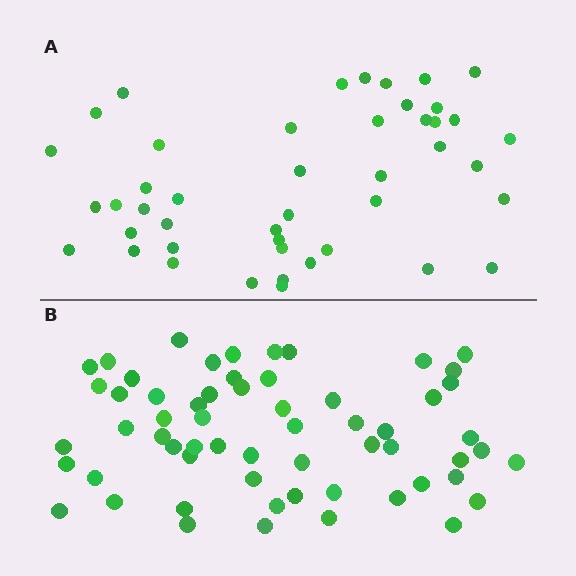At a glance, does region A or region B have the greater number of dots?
Region B (the bottom region) has more dots.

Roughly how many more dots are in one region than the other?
Region B has approximately 15 more dots than region A.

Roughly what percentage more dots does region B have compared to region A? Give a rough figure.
About 35% more.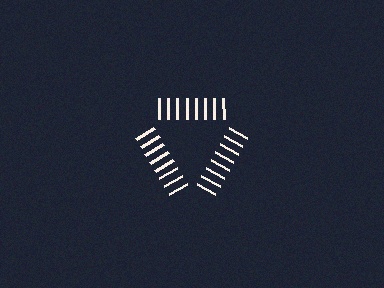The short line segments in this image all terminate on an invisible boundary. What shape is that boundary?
An illusory triangle — the line segments terminate on its edges but no continuous stroke is drawn.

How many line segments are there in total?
24 — 8 along each of the 3 edges.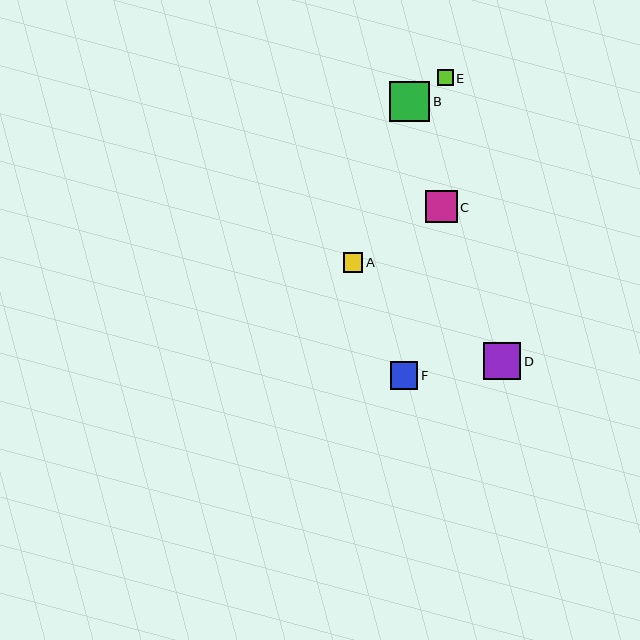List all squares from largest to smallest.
From largest to smallest: B, D, C, F, A, E.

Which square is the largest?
Square B is the largest with a size of approximately 40 pixels.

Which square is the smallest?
Square E is the smallest with a size of approximately 15 pixels.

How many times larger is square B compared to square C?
Square B is approximately 1.3 times the size of square C.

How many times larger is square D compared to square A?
Square D is approximately 1.9 times the size of square A.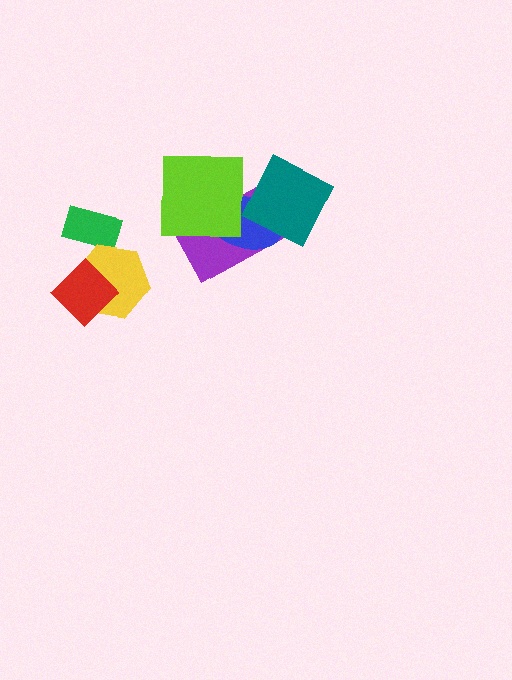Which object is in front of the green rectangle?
The yellow hexagon is in front of the green rectangle.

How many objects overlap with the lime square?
2 objects overlap with the lime square.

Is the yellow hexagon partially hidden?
Yes, it is partially covered by another shape.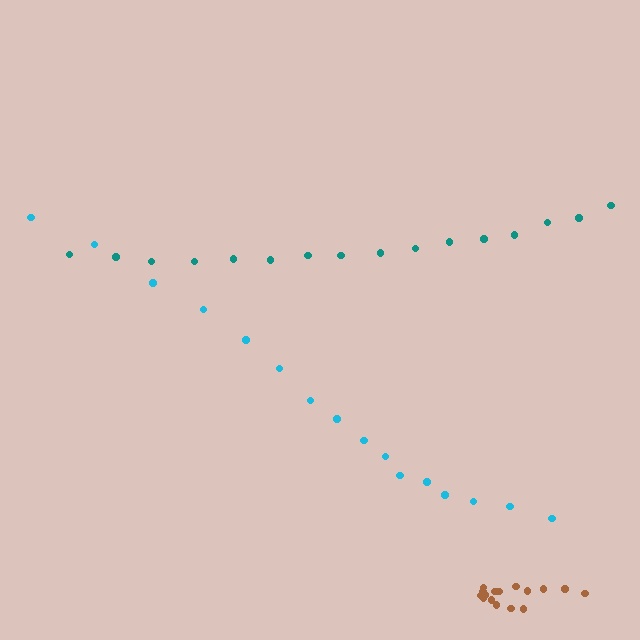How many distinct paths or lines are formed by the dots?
There are 3 distinct paths.